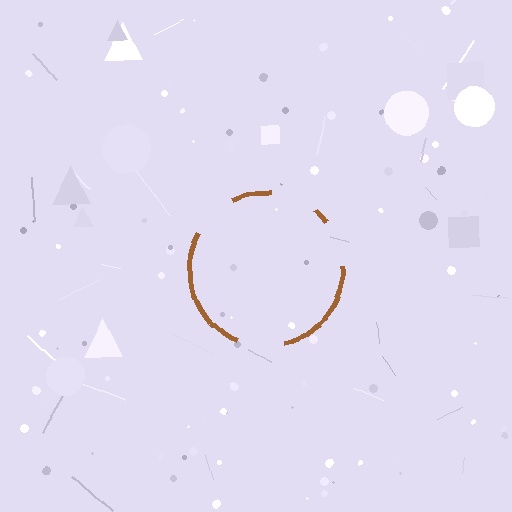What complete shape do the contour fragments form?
The contour fragments form a circle.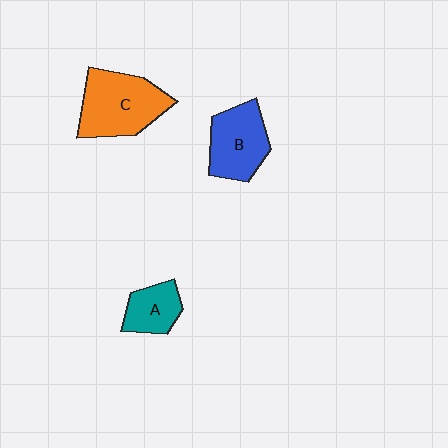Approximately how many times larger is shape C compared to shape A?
Approximately 2.0 times.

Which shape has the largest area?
Shape C (orange).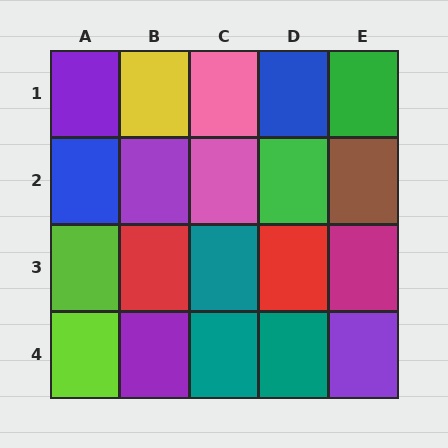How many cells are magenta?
1 cell is magenta.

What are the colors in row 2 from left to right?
Blue, purple, pink, green, brown.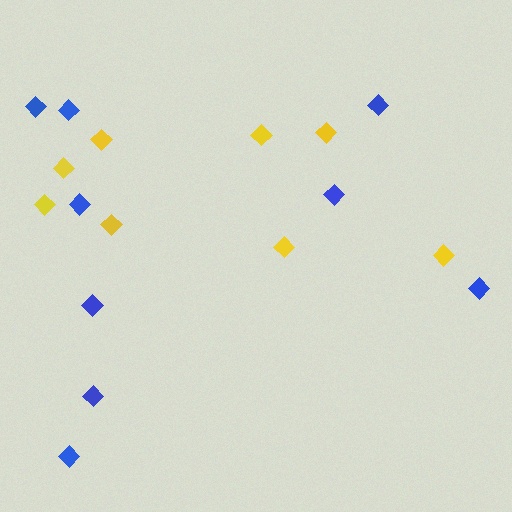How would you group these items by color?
There are 2 groups: one group of blue diamonds (9) and one group of yellow diamonds (8).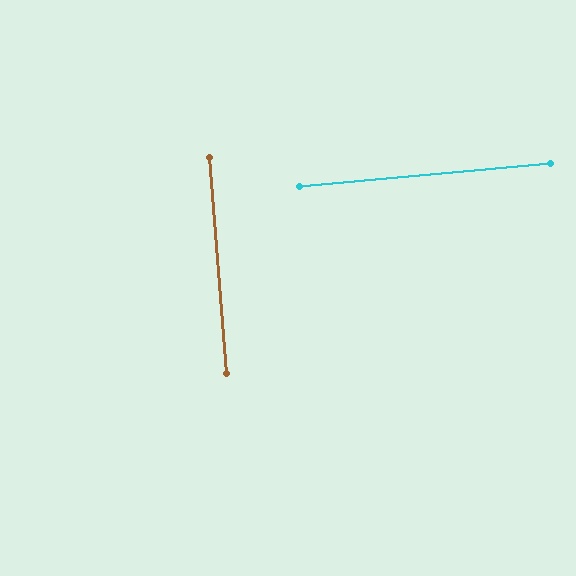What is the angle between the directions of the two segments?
Approximately 89 degrees.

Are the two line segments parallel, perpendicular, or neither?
Perpendicular — they meet at approximately 89°.